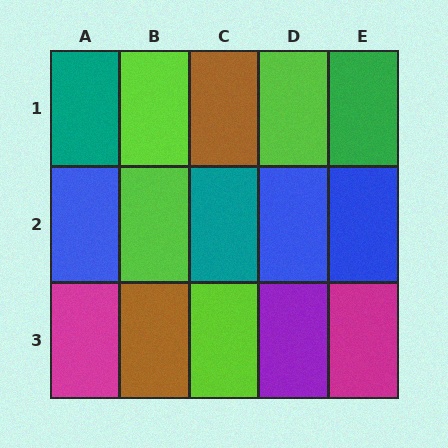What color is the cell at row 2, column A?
Blue.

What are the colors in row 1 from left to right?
Teal, lime, brown, lime, green.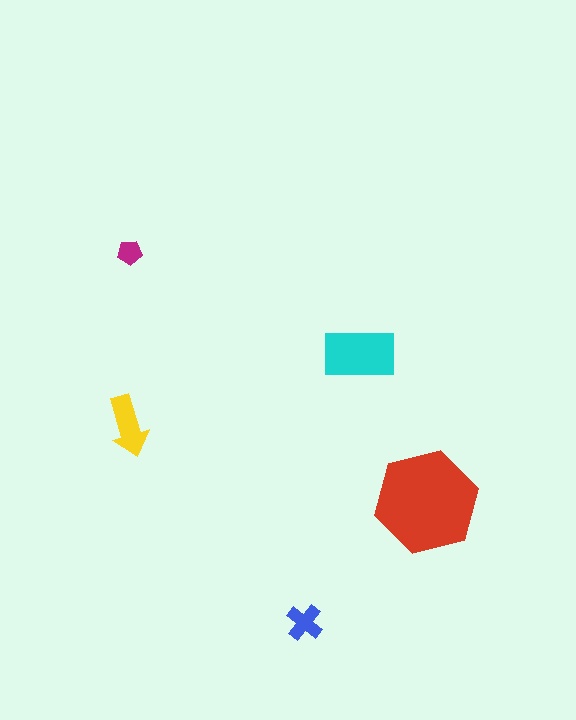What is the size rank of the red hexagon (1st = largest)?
1st.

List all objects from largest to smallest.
The red hexagon, the cyan rectangle, the yellow arrow, the blue cross, the magenta pentagon.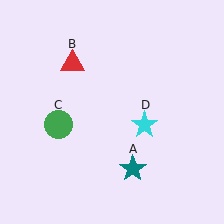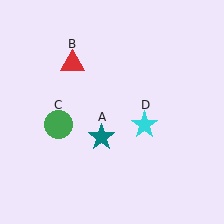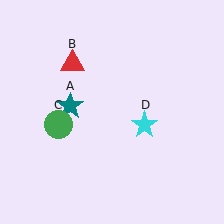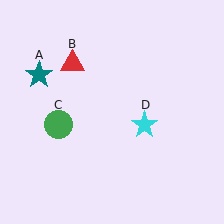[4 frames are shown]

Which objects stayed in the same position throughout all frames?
Red triangle (object B) and green circle (object C) and cyan star (object D) remained stationary.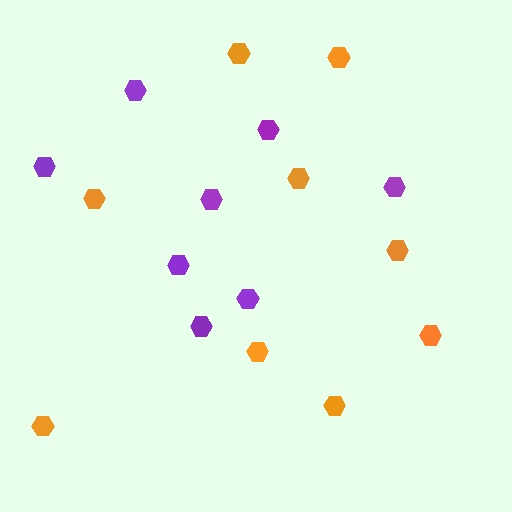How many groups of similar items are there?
There are 2 groups: one group of orange hexagons (9) and one group of purple hexagons (8).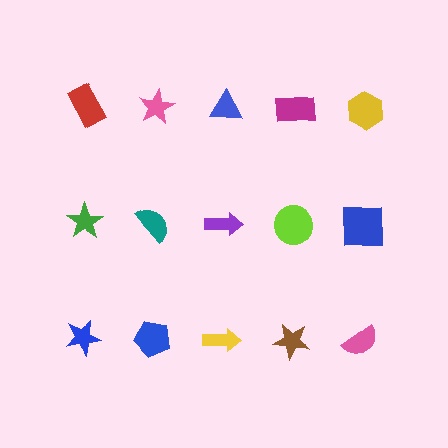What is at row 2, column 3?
A purple arrow.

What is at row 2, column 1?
A green star.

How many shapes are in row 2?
5 shapes.